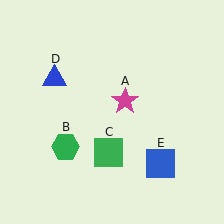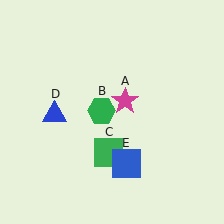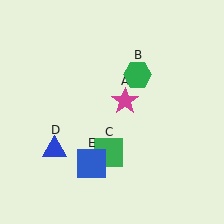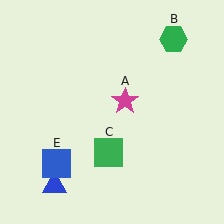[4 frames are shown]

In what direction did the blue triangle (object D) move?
The blue triangle (object D) moved down.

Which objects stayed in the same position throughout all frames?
Magenta star (object A) and green square (object C) remained stationary.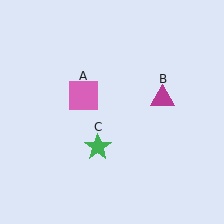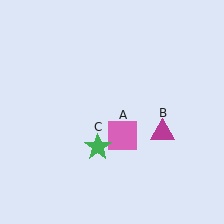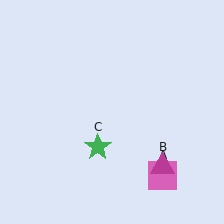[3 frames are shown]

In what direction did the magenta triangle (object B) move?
The magenta triangle (object B) moved down.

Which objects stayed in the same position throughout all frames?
Green star (object C) remained stationary.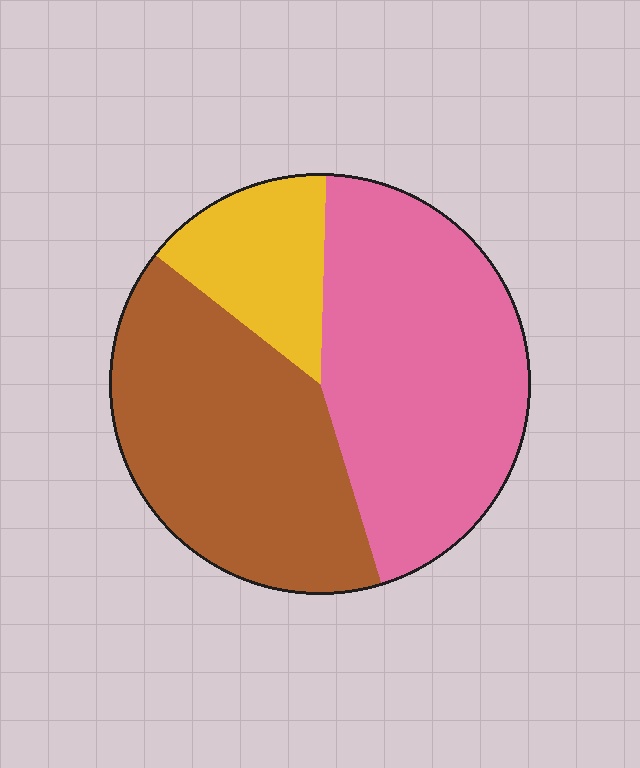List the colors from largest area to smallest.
From largest to smallest: pink, brown, yellow.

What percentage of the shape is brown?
Brown covers around 40% of the shape.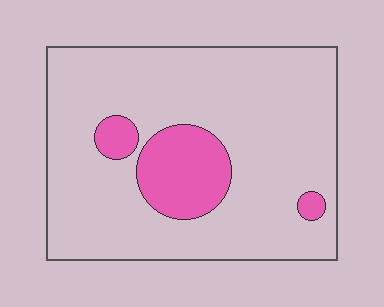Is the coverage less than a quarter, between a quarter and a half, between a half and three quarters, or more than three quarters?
Less than a quarter.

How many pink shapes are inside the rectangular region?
3.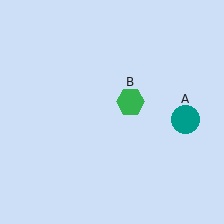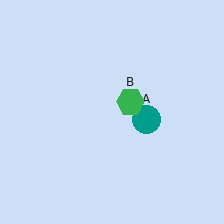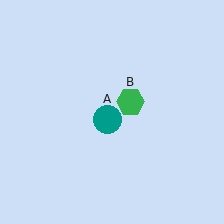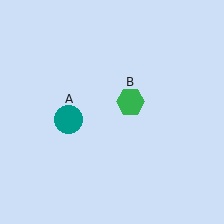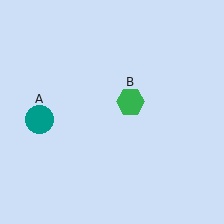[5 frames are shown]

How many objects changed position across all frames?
1 object changed position: teal circle (object A).